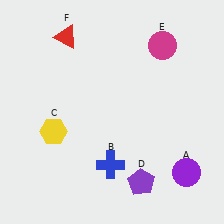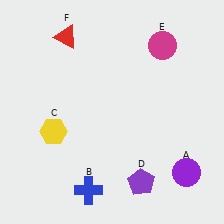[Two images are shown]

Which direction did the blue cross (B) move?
The blue cross (B) moved down.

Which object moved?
The blue cross (B) moved down.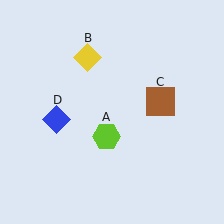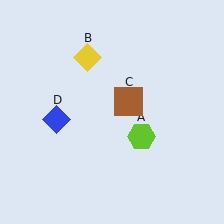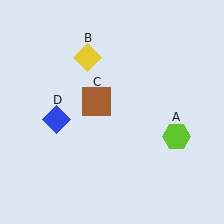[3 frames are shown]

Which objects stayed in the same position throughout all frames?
Yellow diamond (object B) and blue diamond (object D) remained stationary.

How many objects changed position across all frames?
2 objects changed position: lime hexagon (object A), brown square (object C).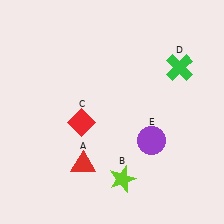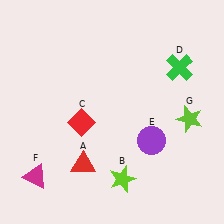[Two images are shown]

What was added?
A magenta triangle (F), a lime star (G) were added in Image 2.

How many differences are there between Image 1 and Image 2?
There are 2 differences between the two images.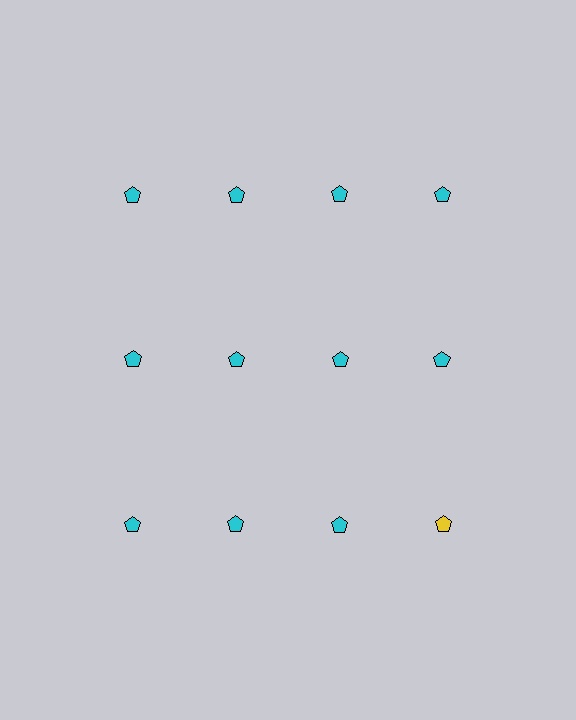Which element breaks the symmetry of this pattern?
The yellow pentagon in the third row, second from right column breaks the symmetry. All other shapes are cyan pentagons.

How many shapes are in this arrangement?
There are 12 shapes arranged in a grid pattern.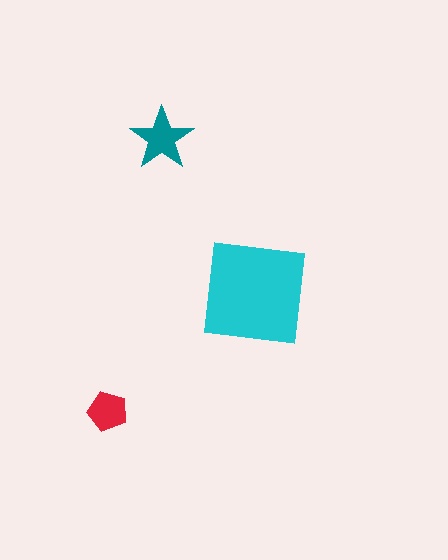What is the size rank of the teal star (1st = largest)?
2nd.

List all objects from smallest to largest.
The red pentagon, the teal star, the cyan square.